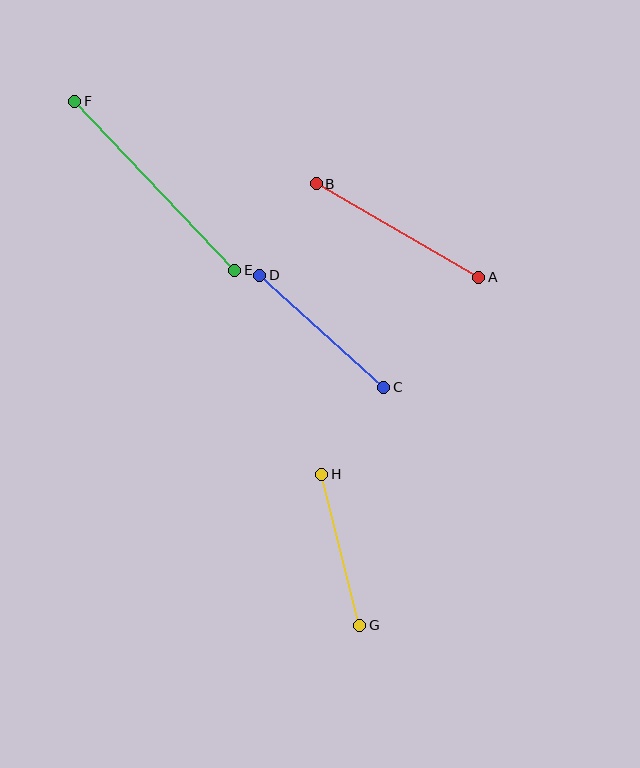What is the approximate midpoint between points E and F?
The midpoint is at approximately (155, 186) pixels.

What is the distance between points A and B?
The distance is approximately 187 pixels.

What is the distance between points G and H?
The distance is approximately 156 pixels.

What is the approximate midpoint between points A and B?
The midpoint is at approximately (397, 230) pixels.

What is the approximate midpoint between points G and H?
The midpoint is at approximately (341, 550) pixels.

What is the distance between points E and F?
The distance is approximately 233 pixels.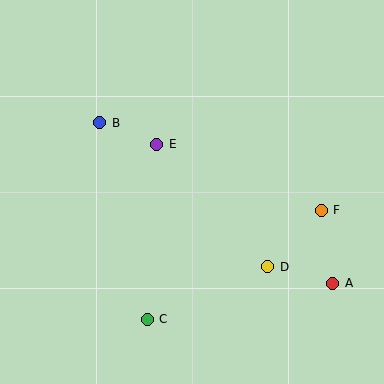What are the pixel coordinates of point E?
Point E is at (157, 144).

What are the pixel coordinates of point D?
Point D is at (267, 267).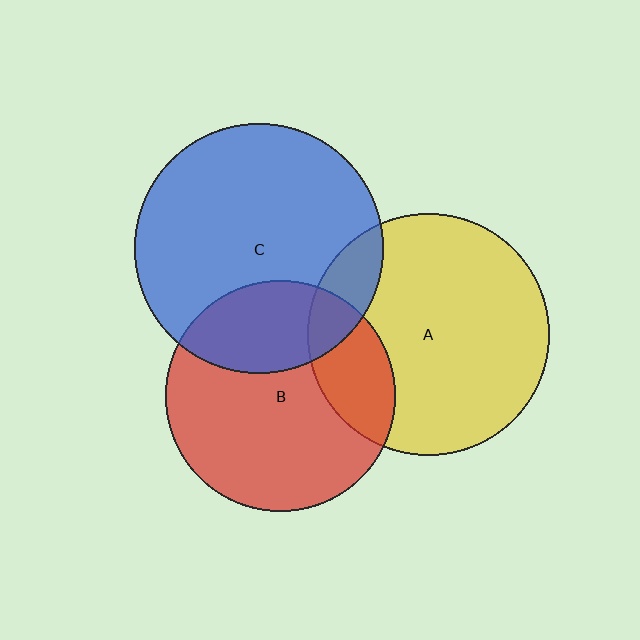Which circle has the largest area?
Circle C (blue).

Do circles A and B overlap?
Yes.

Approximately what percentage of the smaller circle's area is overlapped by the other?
Approximately 20%.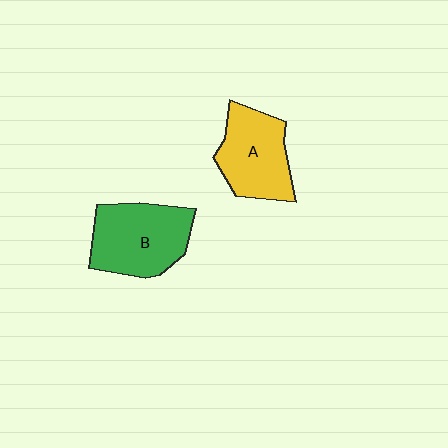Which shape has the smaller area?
Shape A (yellow).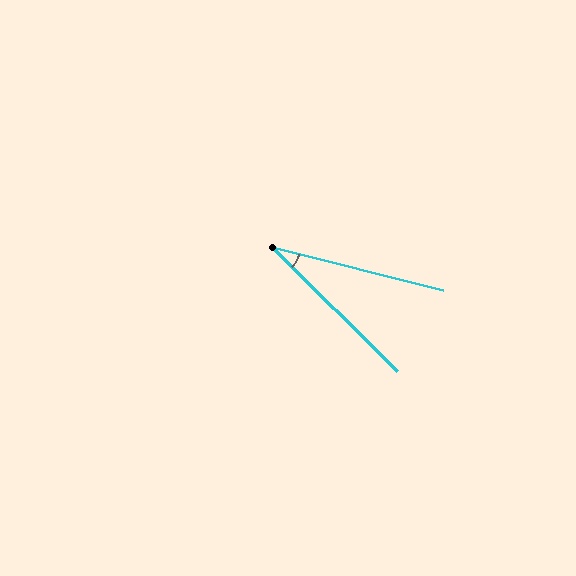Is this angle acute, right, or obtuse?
It is acute.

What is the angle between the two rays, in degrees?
Approximately 31 degrees.